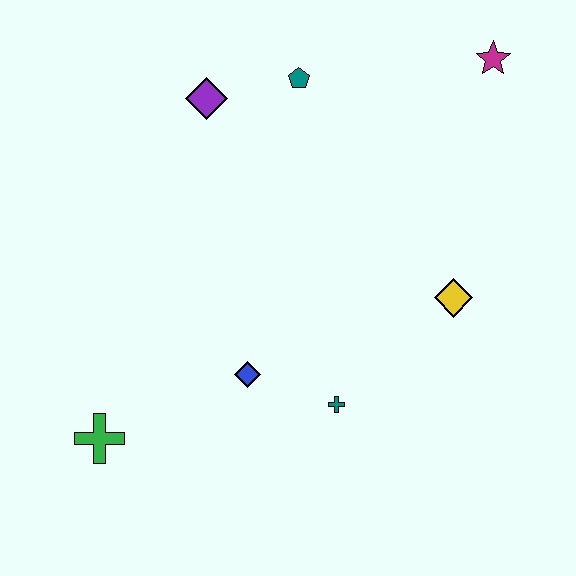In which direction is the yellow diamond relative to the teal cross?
The yellow diamond is to the right of the teal cross.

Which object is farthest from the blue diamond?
The magenta star is farthest from the blue diamond.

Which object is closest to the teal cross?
The blue diamond is closest to the teal cross.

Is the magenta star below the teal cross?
No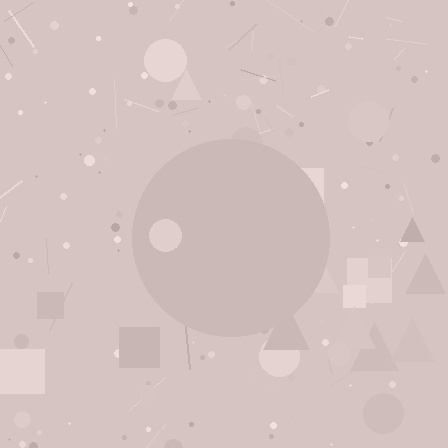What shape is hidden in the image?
A circle is hidden in the image.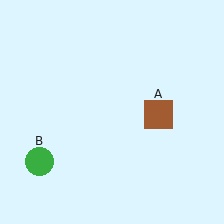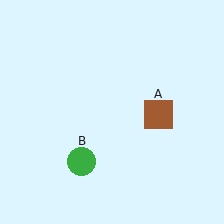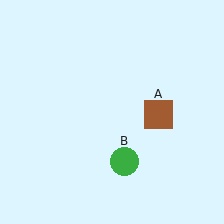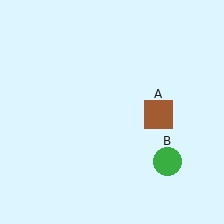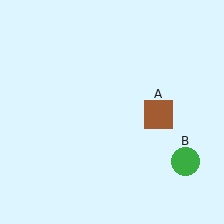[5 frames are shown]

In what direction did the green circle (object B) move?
The green circle (object B) moved right.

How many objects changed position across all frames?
1 object changed position: green circle (object B).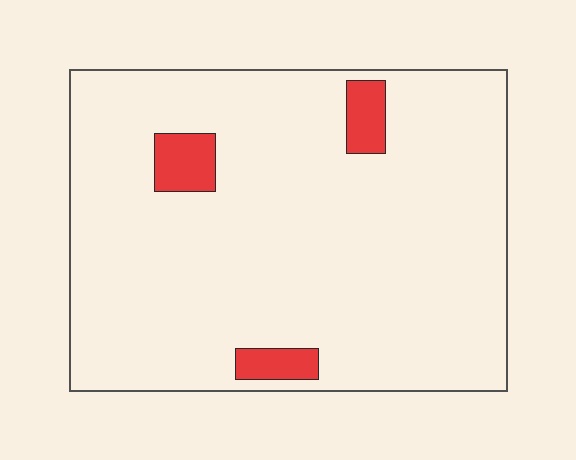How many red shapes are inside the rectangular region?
3.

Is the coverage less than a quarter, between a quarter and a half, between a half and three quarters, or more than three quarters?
Less than a quarter.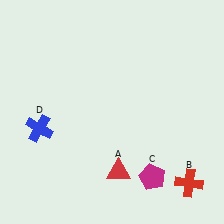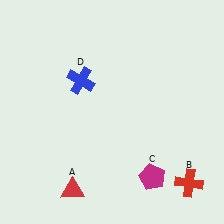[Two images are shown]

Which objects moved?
The objects that moved are: the red triangle (A), the blue cross (D).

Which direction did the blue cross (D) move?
The blue cross (D) moved up.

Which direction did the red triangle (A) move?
The red triangle (A) moved left.